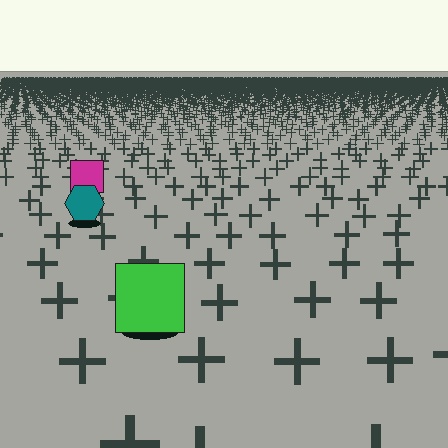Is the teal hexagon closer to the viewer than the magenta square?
Yes. The teal hexagon is closer — you can tell from the texture gradient: the ground texture is coarser near it.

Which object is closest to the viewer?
The green square is closest. The texture marks near it are larger and more spread out.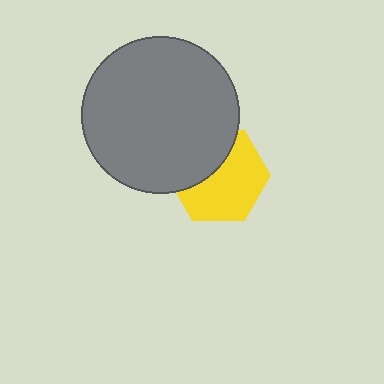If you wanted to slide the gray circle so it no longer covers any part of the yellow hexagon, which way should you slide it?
Slide it toward the upper-left — that is the most direct way to separate the two shapes.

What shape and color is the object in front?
The object in front is a gray circle.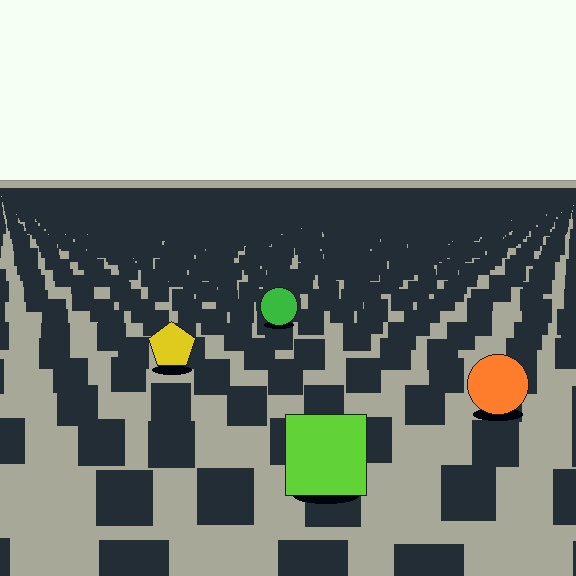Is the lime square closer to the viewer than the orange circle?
Yes. The lime square is closer — you can tell from the texture gradient: the ground texture is coarser near it.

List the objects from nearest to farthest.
From nearest to farthest: the lime square, the orange circle, the yellow pentagon, the green circle.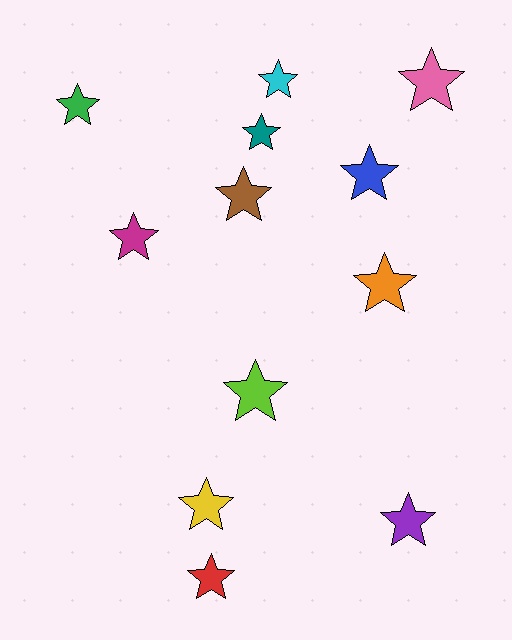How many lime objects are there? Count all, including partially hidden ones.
There is 1 lime object.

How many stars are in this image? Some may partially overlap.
There are 12 stars.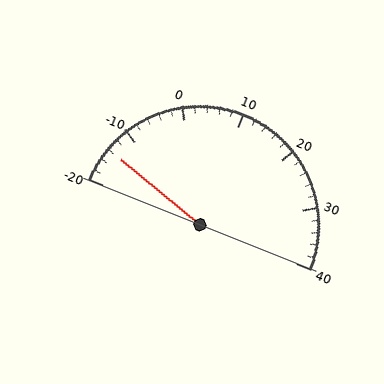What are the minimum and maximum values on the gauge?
The gauge ranges from -20 to 40.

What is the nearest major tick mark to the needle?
The nearest major tick mark is -10.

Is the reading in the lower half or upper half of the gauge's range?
The reading is in the lower half of the range (-20 to 40).